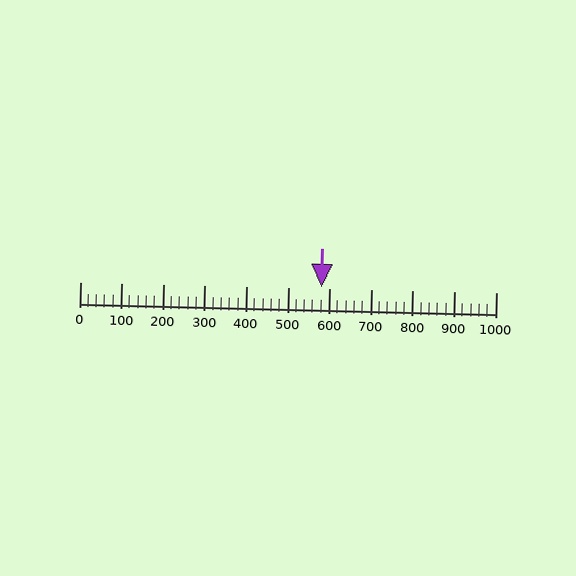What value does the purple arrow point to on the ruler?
The purple arrow points to approximately 580.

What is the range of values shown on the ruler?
The ruler shows values from 0 to 1000.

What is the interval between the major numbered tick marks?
The major tick marks are spaced 100 units apart.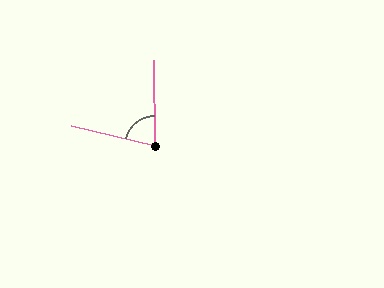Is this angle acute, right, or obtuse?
It is acute.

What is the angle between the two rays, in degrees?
Approximately 77 degrees.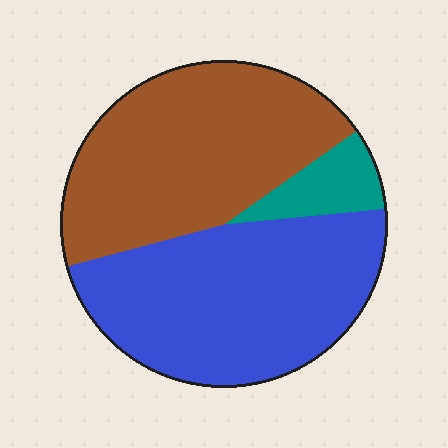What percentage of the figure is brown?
Brown covers around 45% of the figure.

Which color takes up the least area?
Teal, at roughly 10%.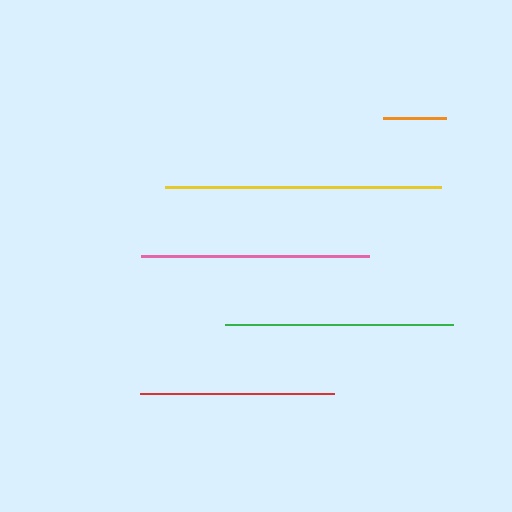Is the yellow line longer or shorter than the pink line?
The yellow line is longer than the pink line.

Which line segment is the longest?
The yellow line is the longest at approximately 277 pixels.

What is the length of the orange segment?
The orange segment is approximately 63 pixels long.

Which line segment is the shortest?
The orange line is the shortest at approximately 63 pixels.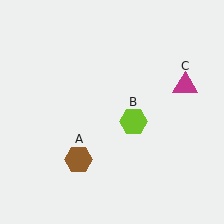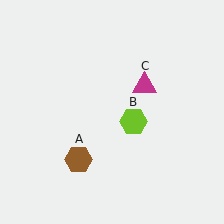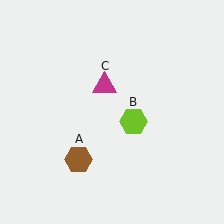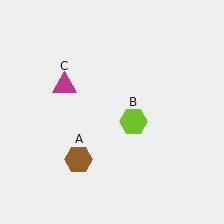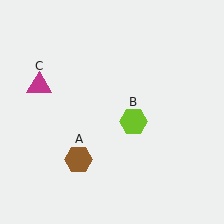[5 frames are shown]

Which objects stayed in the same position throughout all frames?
Brown hexagon (object A) and lime hexagon (object B) remained stationary.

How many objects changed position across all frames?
1 object changed position: magenta triangle (object C).